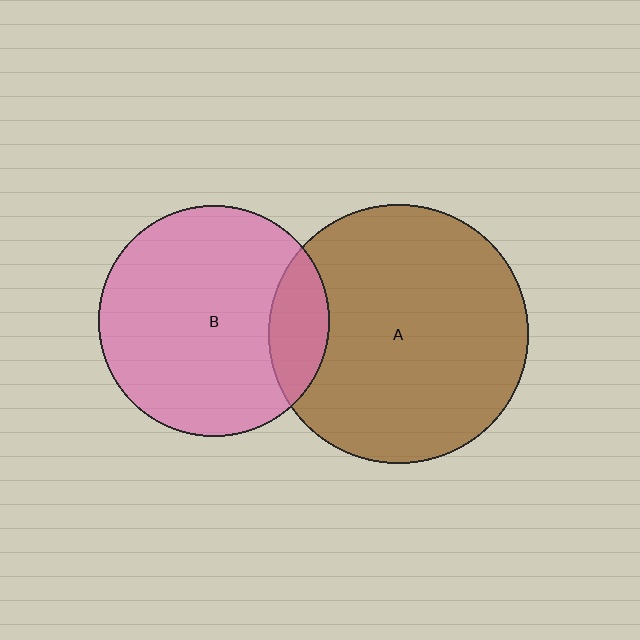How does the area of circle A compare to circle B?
Approximately 1.3 times.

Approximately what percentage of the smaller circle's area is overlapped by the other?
Approximately 15%.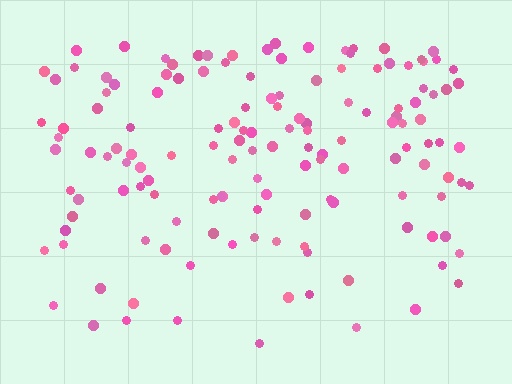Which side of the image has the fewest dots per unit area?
The bottom.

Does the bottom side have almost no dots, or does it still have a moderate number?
Still a moderate number, just noticeably fewer than the top.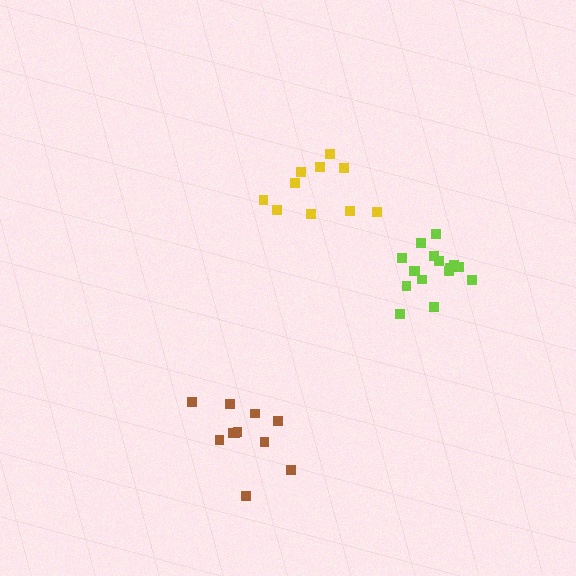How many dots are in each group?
Group 1: 11 dots, Group 2: 16 dots, Group 3: 10 dots (37 total).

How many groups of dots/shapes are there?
There are 3 groups.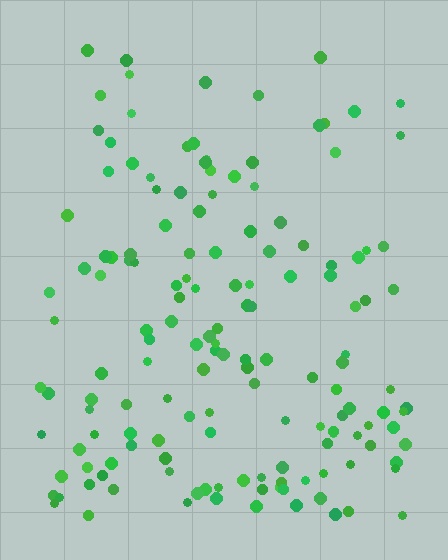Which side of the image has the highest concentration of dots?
The bottom.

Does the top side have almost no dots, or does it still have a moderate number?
Still a moderate number, just noticeably fewer than the bottom.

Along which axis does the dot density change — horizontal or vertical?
Vertical.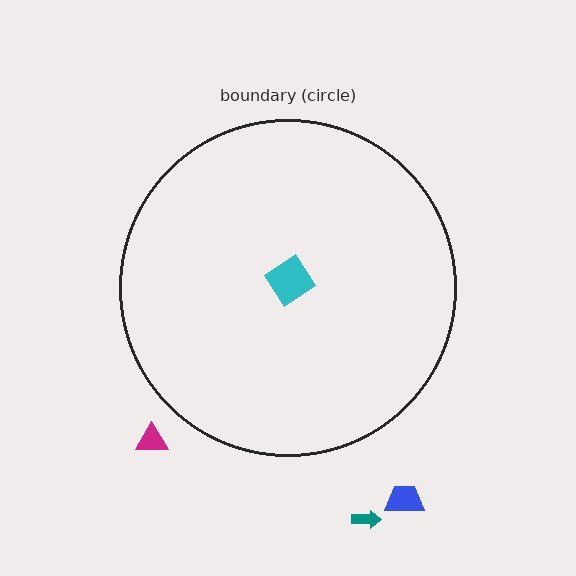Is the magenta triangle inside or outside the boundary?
Outside.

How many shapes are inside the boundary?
1 inside, 3 outside.